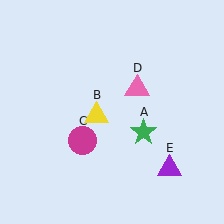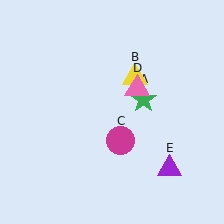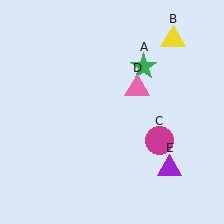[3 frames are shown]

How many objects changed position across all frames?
3 objects changed position: green star (object A), yellow triangle (object B), magenta circle (object C).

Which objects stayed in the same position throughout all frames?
Pink triangle (object D) and purple triangle (object E) remained stationary.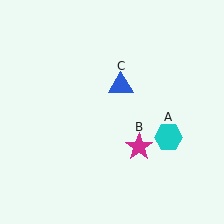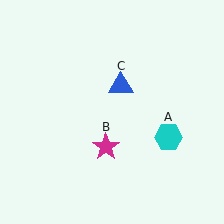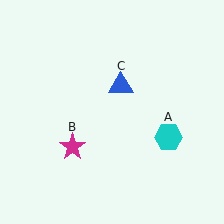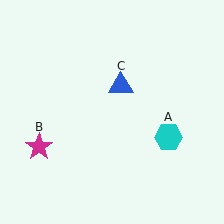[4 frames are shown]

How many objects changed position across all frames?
1 object changed position: magenta star (object B).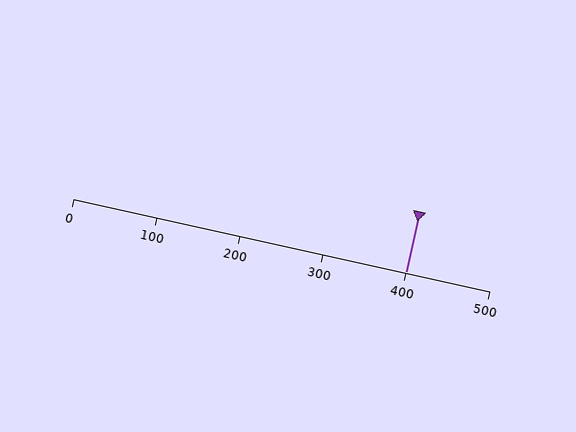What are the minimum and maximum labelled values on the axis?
The axis runs from 0 to 500.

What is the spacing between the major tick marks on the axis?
The major ticks are spaced 100 apart.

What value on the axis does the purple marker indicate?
The marker indicates approximately 400.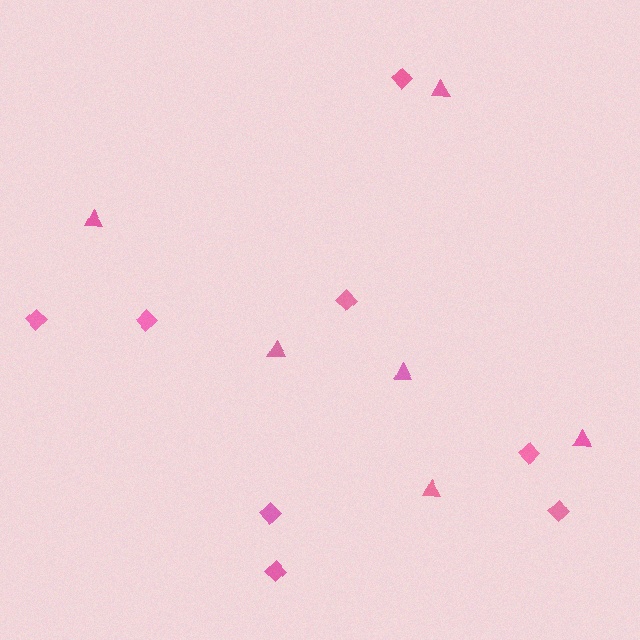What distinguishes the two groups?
There are 2 groups: one group of triangles (6) and one group of diamonds (8).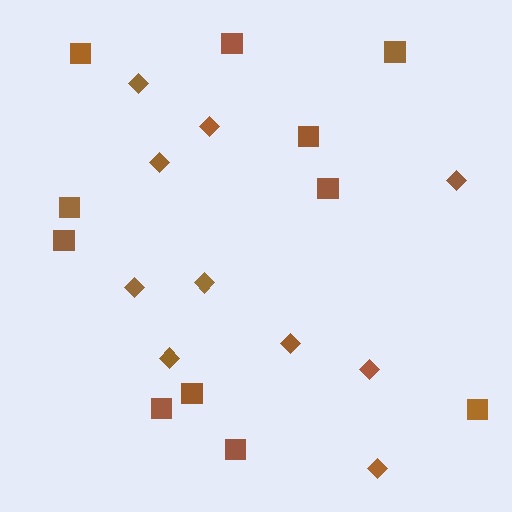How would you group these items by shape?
There are 2 groups: one group of diamonds (10) and one group of squares (11).